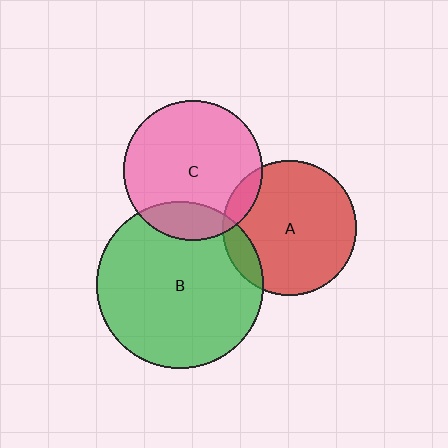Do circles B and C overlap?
Yes.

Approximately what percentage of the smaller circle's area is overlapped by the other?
Approximately 15%.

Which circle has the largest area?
Circle B (green).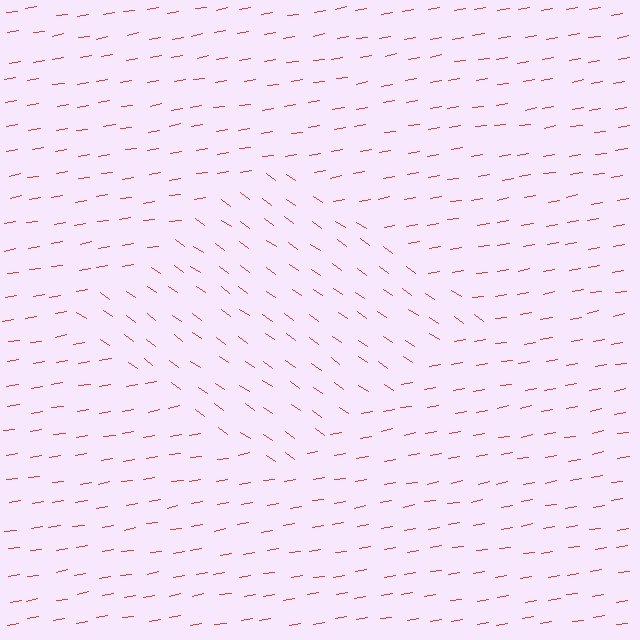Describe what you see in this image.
The image is filled with small red line segments. A diamond region in the image has lines oriented differently from the surrounding lines, creating a visible texture boundary.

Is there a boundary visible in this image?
Yes, there is a texture boundary formed by a change in line orientation.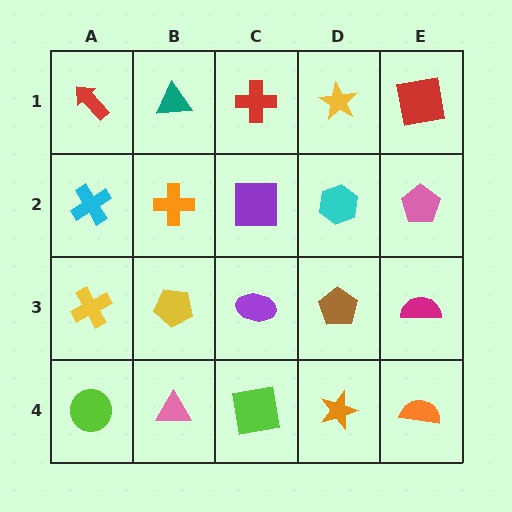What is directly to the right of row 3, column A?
A yellow pentagon.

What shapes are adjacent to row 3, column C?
A purple square (row 2, column C), a lime square (row 4, column C), a yellow pentagon (row 3, column B), a brown pentagon (row 3, column D).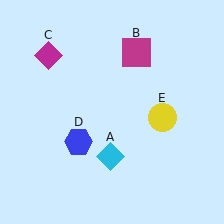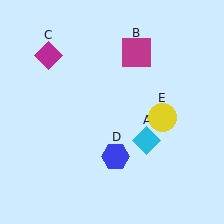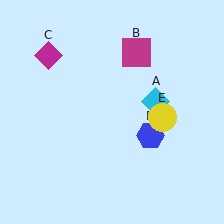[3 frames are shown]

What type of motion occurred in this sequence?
The cyan diamond (object A), blue hexagon (object D) rotated counterclockwise around the center of the scene.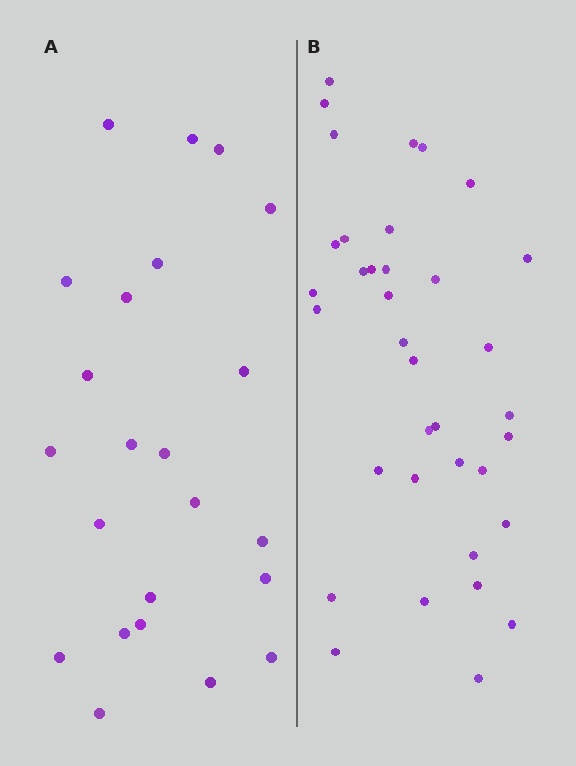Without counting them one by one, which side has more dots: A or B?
Region B (the right region) has more dots.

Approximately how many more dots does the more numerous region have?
Region B has approximately 15 more dots than region A.